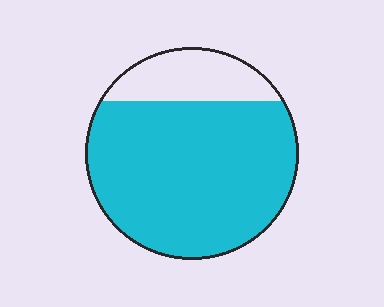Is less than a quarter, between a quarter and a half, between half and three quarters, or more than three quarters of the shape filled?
More than three quarters.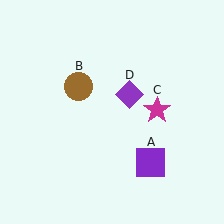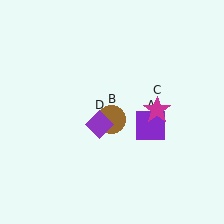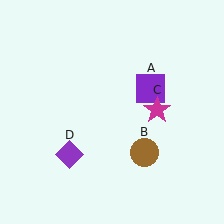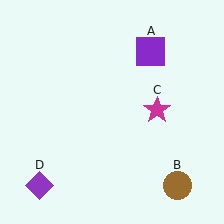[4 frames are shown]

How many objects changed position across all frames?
3 objects changed position: purple square (object A), brown circle (object B), purple diamond (object D).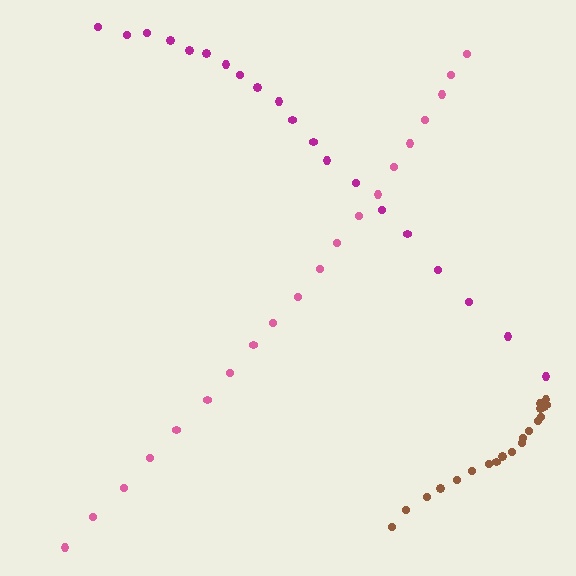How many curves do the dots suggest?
There are 3 distinct paths.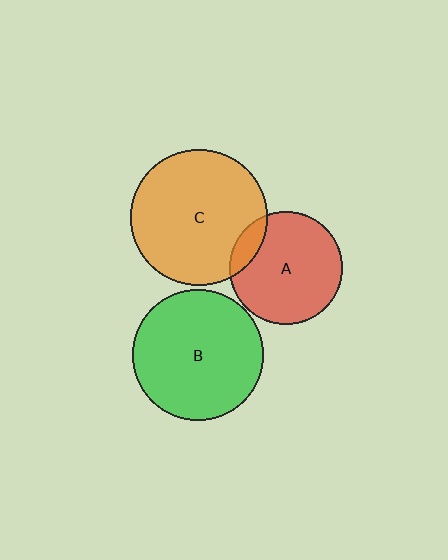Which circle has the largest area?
Circle C (orange).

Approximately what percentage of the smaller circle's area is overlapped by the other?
Approximately 10%.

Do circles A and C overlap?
Yes.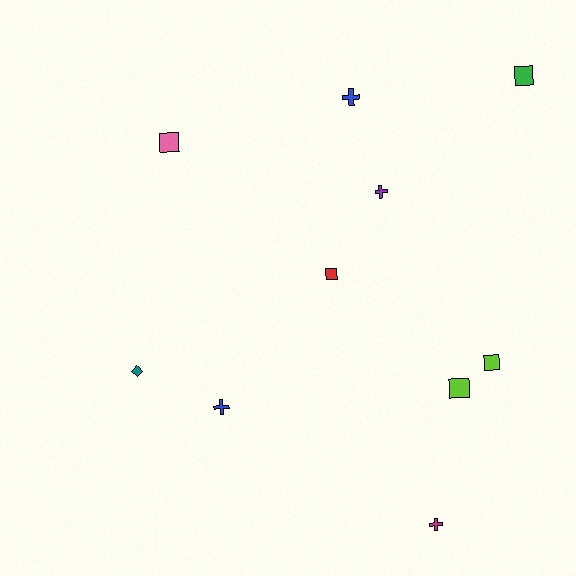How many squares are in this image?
There are 5 squares.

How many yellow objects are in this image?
There are no yellow objects.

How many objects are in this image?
There are 10 objects.